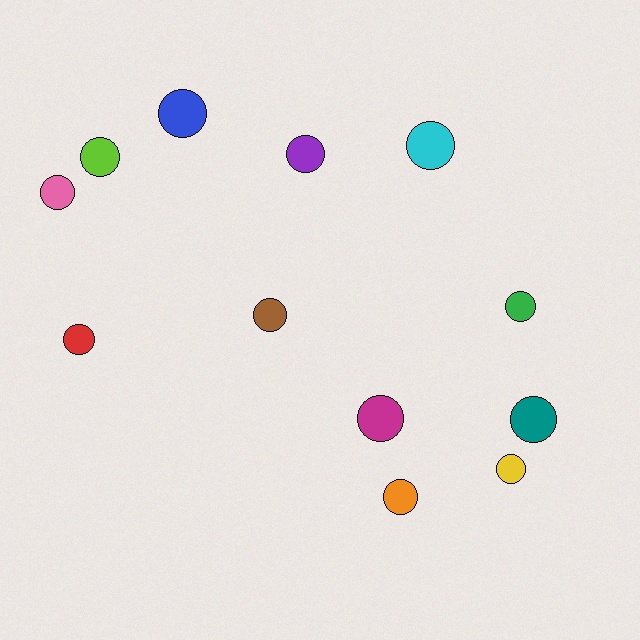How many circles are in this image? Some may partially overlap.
There are 12 circles.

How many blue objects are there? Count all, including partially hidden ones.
There is 1 blue object.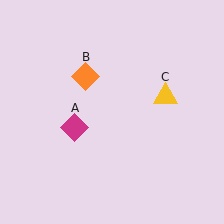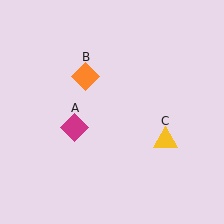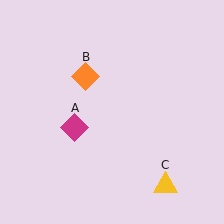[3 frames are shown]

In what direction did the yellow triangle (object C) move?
The yellow triangle (object C) moved down.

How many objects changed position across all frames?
1 object changed position: yellow triangle (object C).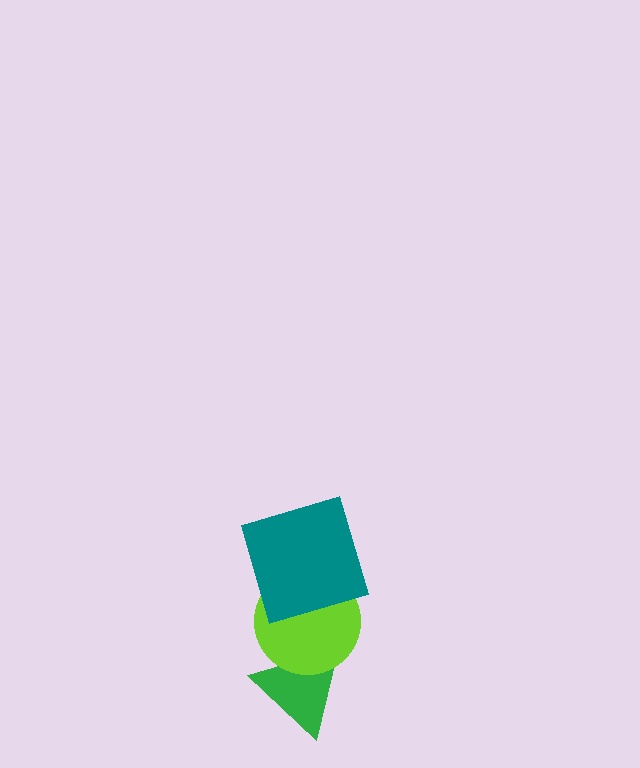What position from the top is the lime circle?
The lime circle is 2nd from the top.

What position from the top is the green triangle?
The green triangle is 3rd from the top.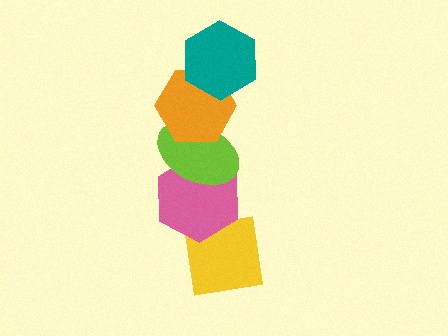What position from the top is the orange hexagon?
The orange hexagon is 2nd from the top.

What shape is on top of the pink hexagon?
The lime ellipse is on top of the pink hexagon.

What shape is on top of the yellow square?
The pink hexagon is on top of the yellow square.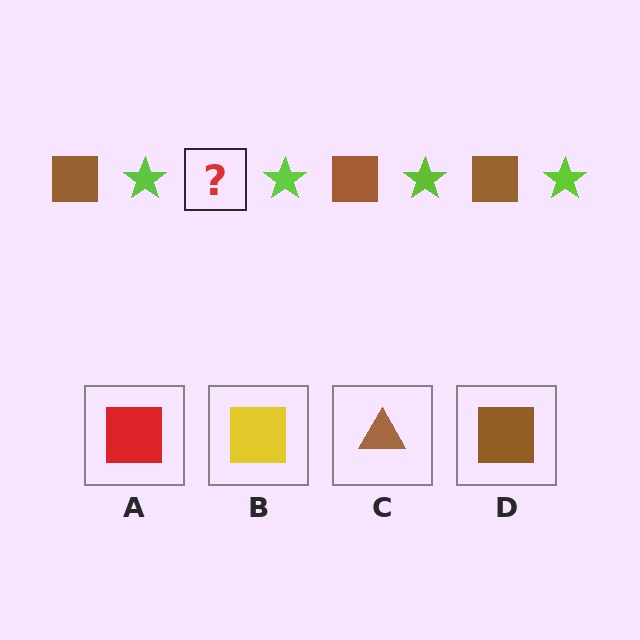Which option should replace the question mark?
Option D.